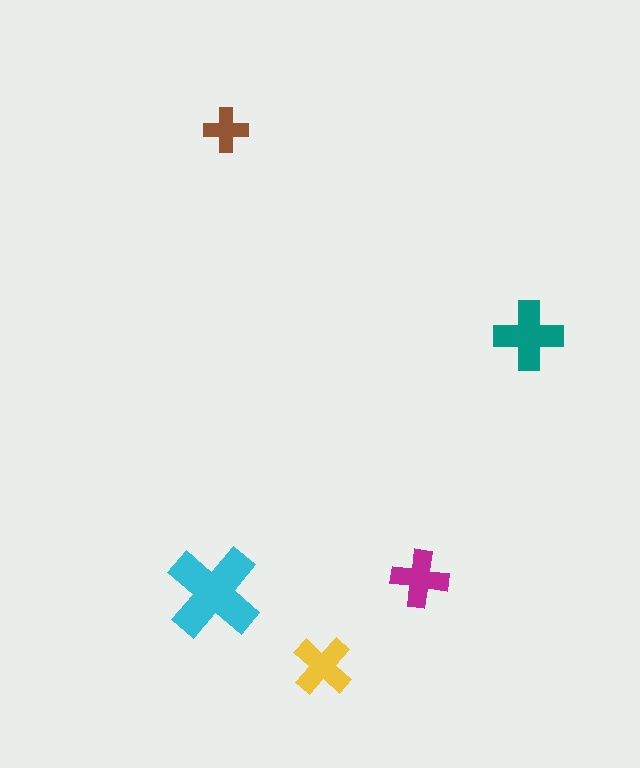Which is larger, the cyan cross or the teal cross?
The cyan one.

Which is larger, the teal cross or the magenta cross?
The teal one.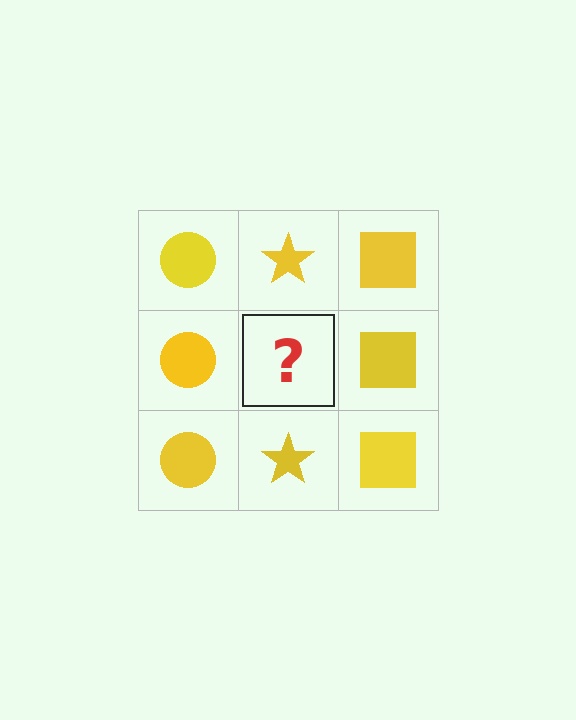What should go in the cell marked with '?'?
The missing cell should contain a yellow star.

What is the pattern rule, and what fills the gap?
The rule is that each column has a consistent shape. The gap should be filled with a yellow star.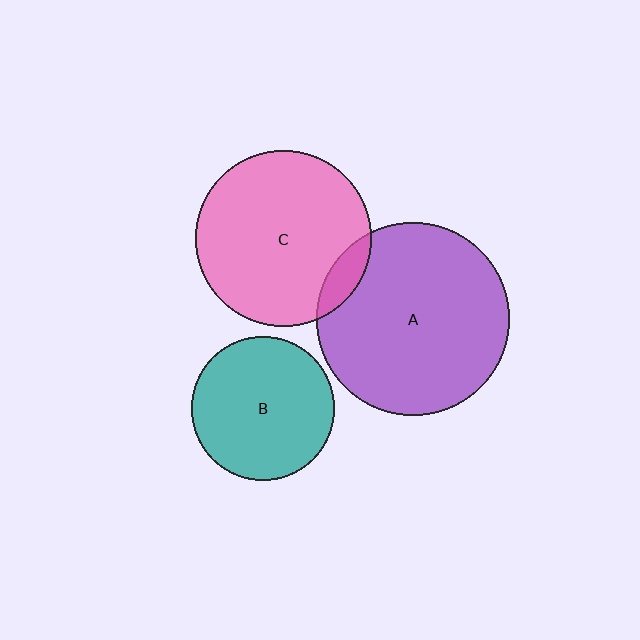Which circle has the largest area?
Circle A (purple).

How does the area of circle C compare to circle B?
Approximately 1.5 times.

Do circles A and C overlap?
Yes.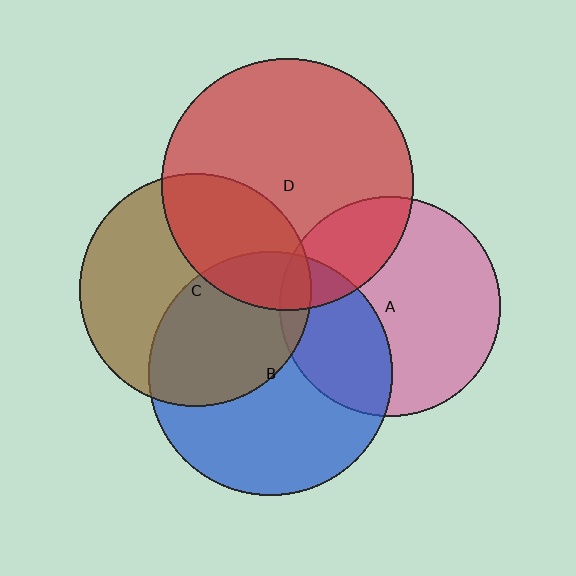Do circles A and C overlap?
Yes.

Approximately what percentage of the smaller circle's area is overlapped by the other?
Approximately 5%.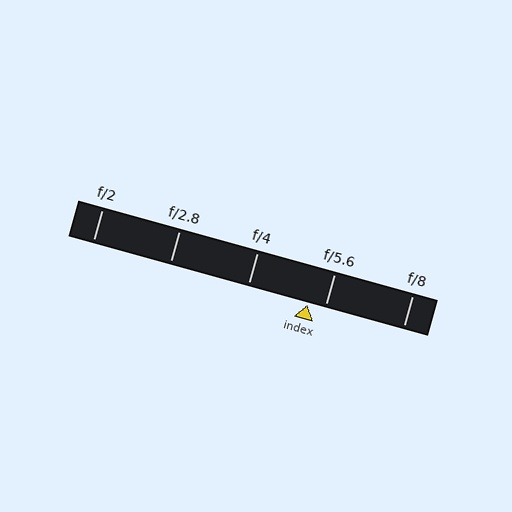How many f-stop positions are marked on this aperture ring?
There are 5 f-stop positions marked.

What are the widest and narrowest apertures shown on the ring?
The widest aperture shown is f/2 and the narrowest is f/8.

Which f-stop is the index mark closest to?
The index mark is closest to f/5.6.